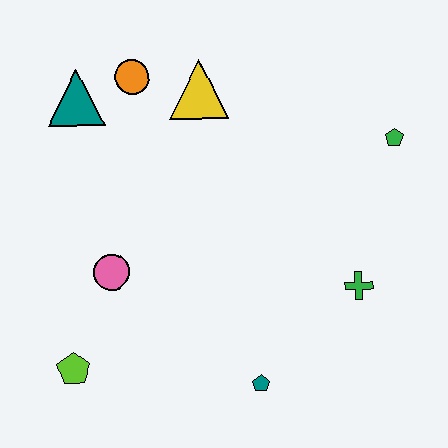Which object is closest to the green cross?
The teal pentagon is closest to the green cross.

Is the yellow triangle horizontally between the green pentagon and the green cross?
No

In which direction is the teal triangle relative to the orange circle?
The teal triangle is to the left of the orange circle.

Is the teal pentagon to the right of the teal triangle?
Yes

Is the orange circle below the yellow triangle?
No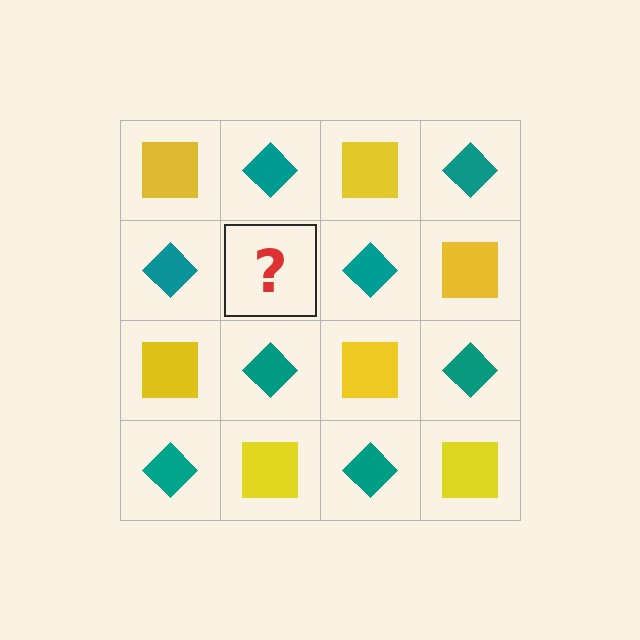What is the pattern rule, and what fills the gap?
The rule is that it alternates yellow square and teal diamond in a checkerboard pattern. The gap should be filled with a yellow square.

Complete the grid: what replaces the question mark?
The question mark should be replaced with a yellow square.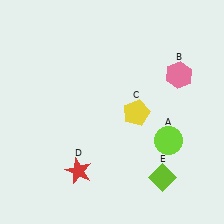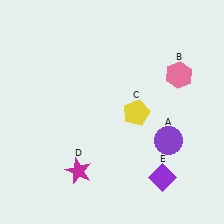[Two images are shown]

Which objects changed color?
A changed from lime to purple. D changed from red to magenta. E changed from lime to purple.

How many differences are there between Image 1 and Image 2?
There are 3 differences between the two images.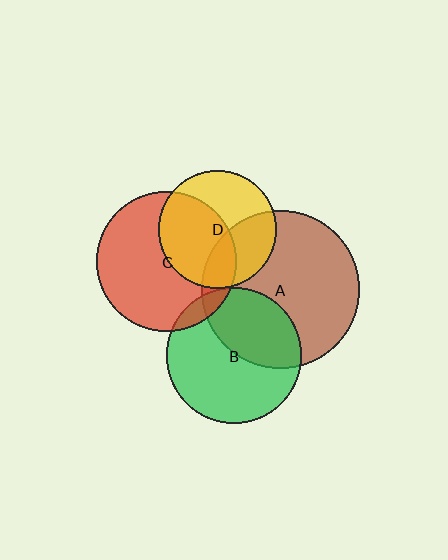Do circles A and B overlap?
Yes.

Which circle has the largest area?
Circle A (brown).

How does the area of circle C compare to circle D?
Approximately 1.4 times.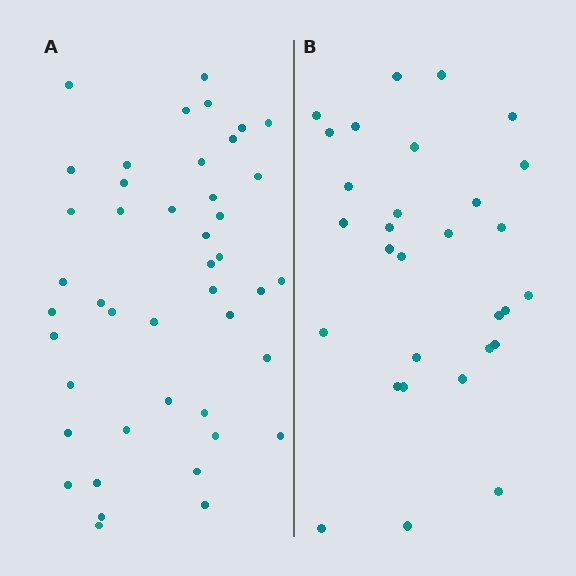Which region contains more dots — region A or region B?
Region A (the left region) has more dots.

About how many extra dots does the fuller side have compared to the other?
Region A has approximately 15 more dots than region B.